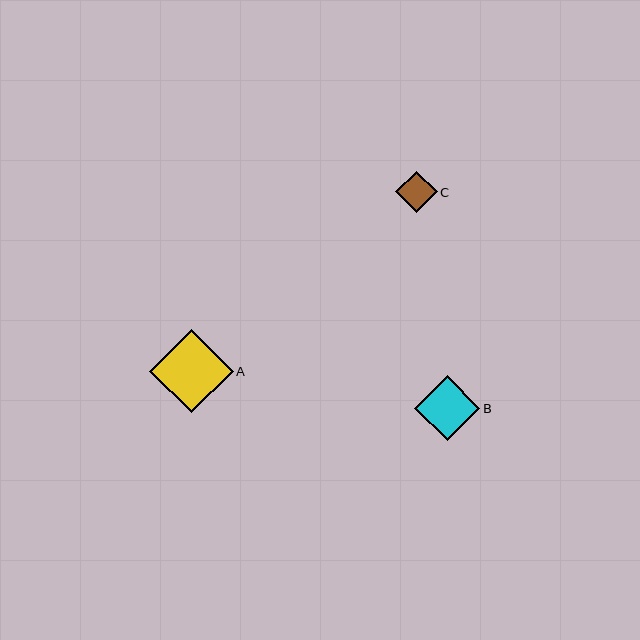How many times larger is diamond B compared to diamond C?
Diamond B is approximately 1.6 times the size of diamond C.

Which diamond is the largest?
Diamond A is the largest with a size of approximately 83 pixels.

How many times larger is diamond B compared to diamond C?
Diamond B is approximately 1.6 times the size of diamond C.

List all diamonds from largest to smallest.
From largest to smallest: A, B, C.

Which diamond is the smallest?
Diamond C is the smallest with a size of approximately 41 pixels.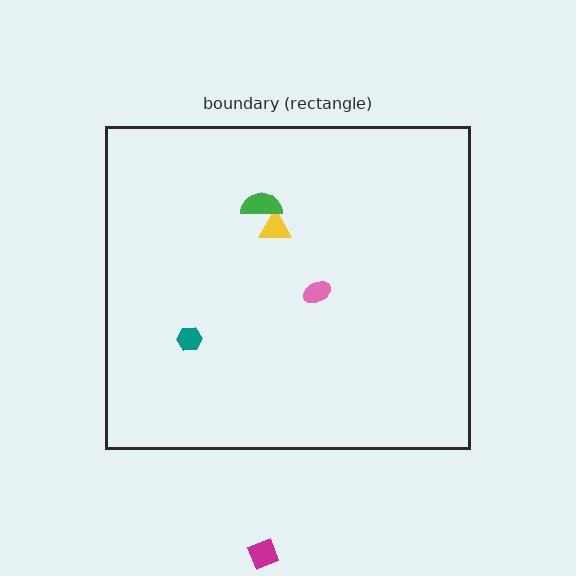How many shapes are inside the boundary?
4 inside, 1 outside.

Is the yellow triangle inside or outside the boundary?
Inside.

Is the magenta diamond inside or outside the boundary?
Outside.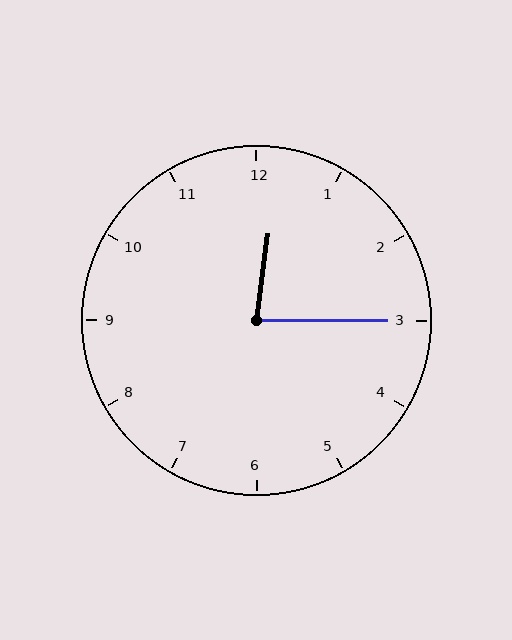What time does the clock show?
12:15.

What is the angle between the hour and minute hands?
Approximately 82 degrees.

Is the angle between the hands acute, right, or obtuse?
It is acute.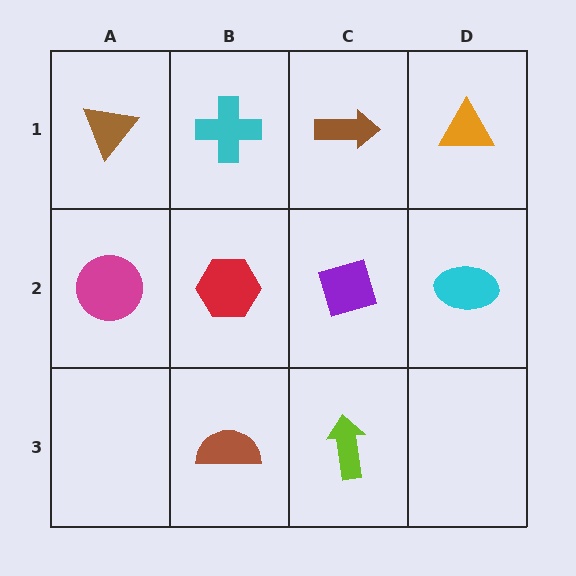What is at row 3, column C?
A lime arrow.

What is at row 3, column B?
A brown semicircle.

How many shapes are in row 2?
4 shapes.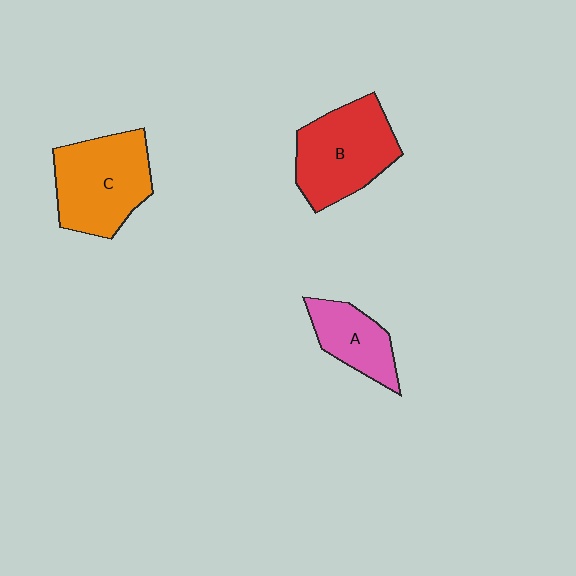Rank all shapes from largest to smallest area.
From largest to smallest: C (orange), B (red), A (pink).